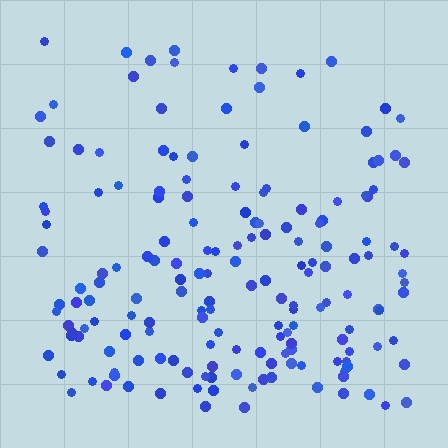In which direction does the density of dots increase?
From top to bottom, with the bottom side densest.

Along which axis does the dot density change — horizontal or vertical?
Vertical.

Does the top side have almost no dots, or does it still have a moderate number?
Still a moderate number, just noticeably fewer than the bottom.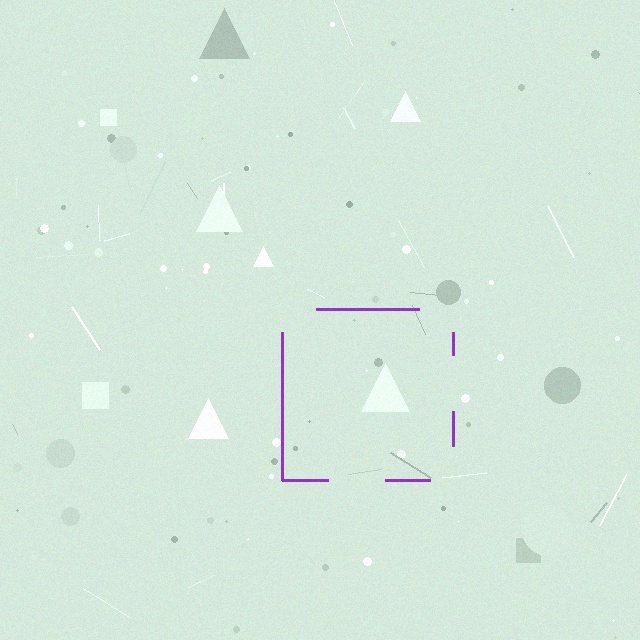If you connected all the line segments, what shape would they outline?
They would outline a square.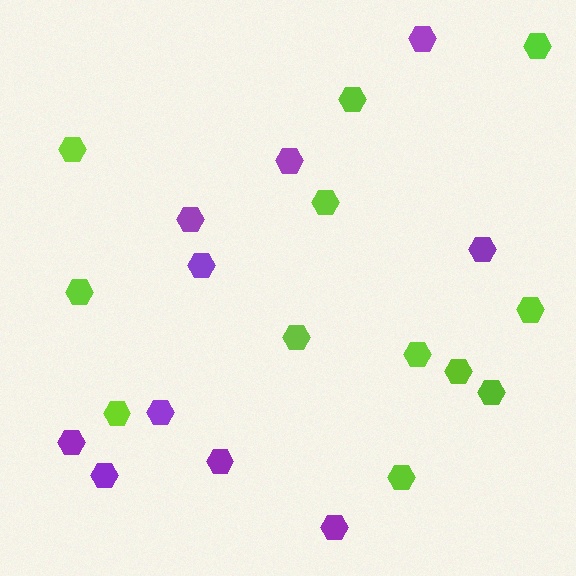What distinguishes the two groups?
There are 2 groups: one group of lime hexagons (12) and one group of purple hexagons (10).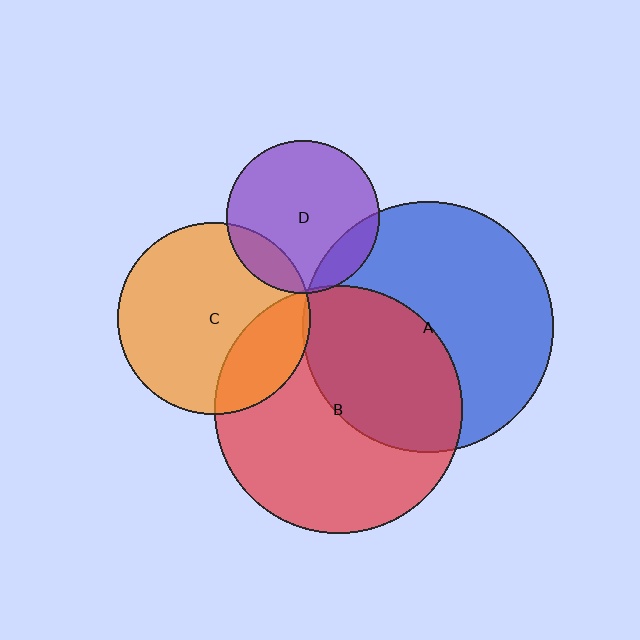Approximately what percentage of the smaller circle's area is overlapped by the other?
Approximately 15%.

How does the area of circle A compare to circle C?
Approximately 1.7 times.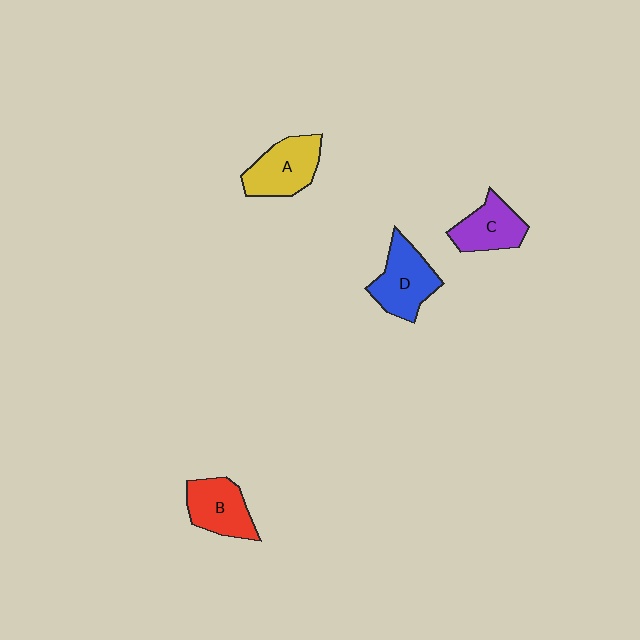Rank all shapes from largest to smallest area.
From largest to smallest: D (blue), A (yellow), B (red), C (purple).